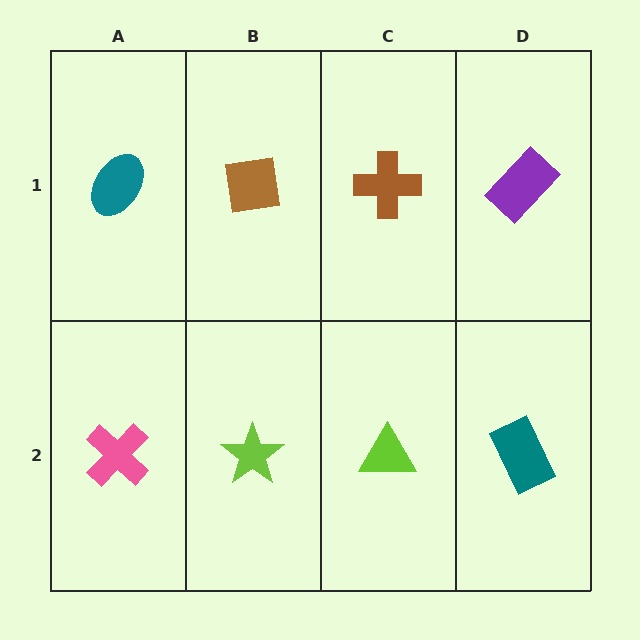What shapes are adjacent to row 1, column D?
A teal rectangle (row 2, column D), a brown cross (row 1, column C).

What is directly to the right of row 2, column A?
A lime star.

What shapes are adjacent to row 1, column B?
A lime star (row 2, column B), a teal ellipse (row 1, column A), a brown cross (row 1, column C).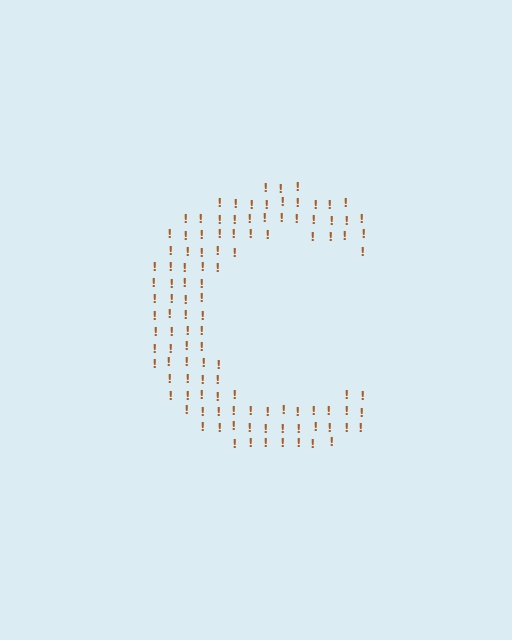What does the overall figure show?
The overall figure shows the letter C.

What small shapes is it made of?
It is made of small exclamation marks.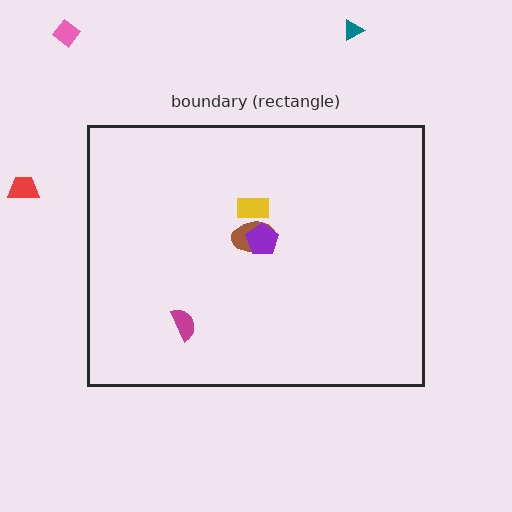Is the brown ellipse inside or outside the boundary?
Inside.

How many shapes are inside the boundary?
4 inside, 3 outside.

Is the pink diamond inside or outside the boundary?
Outside.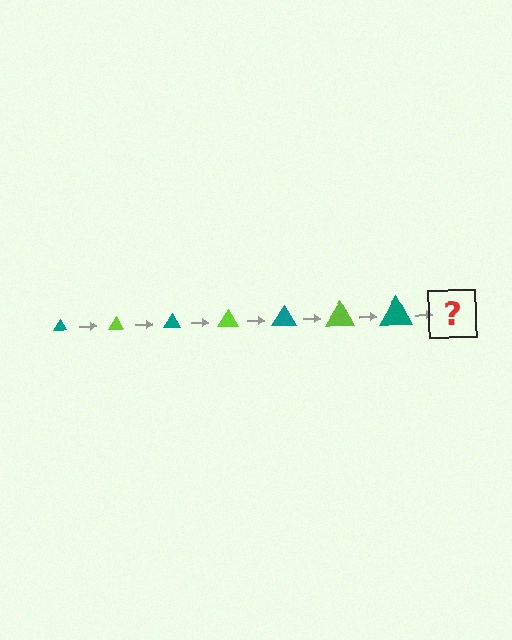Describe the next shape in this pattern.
It should be a lime triangle, larger than the previous one.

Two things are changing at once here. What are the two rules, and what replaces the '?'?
The two rules are that the triangle grows larger each step and the color cycles through teal and lime. The '?' should be a lime triangle, larger than the previous one.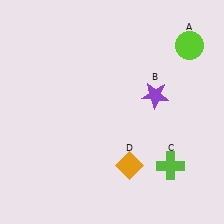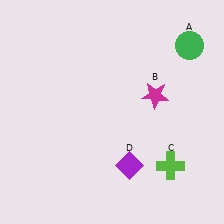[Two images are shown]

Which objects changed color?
A changed from lime to green. B changed from purple to magenta. D changed from orange to purple.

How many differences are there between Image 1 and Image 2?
There are 3 differences between the two images.